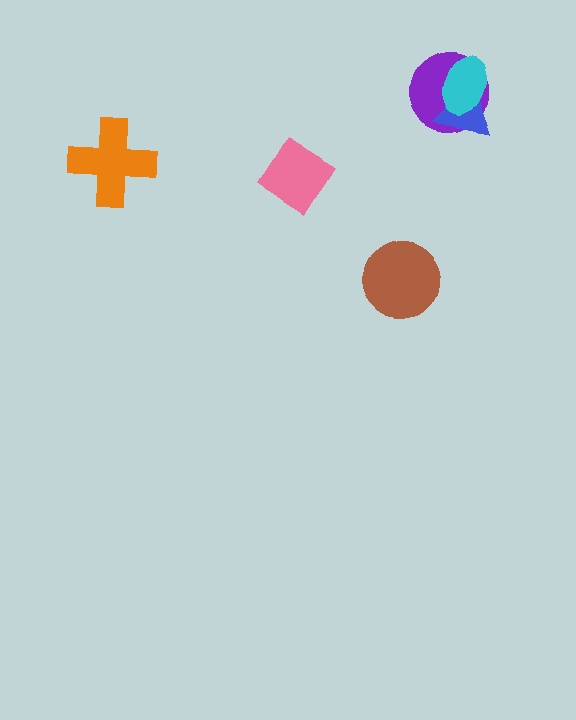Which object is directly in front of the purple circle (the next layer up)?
The blue triangle is directly in front of the purple circle.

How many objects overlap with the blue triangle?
2 objects overlap with the blue triangle.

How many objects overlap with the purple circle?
2 objects overlap with the purple circle.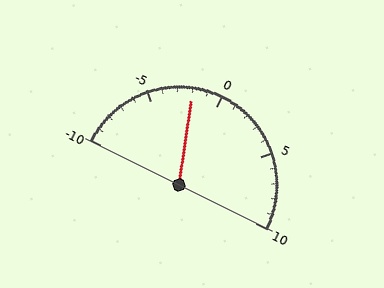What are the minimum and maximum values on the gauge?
The gauge ranges from -10 to 10.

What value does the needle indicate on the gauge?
The needle indicates approximately -2.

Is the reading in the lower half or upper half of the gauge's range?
The reading is in the lower half of the range (-10 to 10).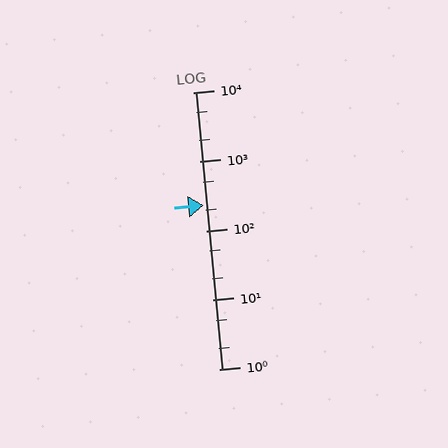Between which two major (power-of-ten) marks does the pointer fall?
The pointer is between 100 and 1000.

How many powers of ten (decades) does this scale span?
The scale spans 4 decades, from 1 to 10000.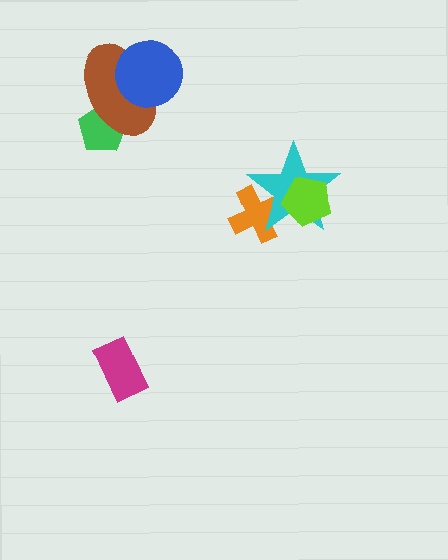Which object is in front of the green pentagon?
The brown ellipse is in front of the green pentagon.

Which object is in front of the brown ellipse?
The blue circle is in front of the brown ellipse.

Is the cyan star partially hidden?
Yes, it is partially covered by another shape.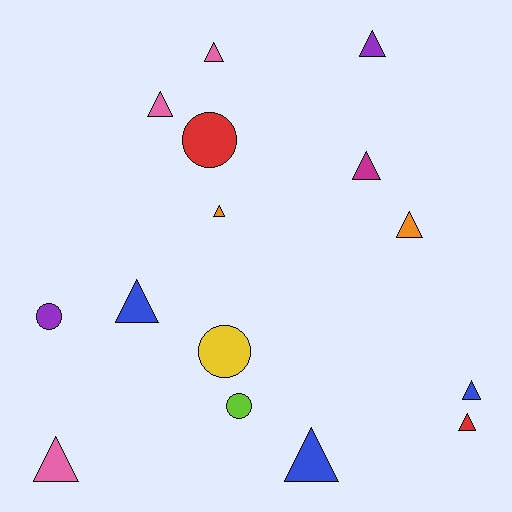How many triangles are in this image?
There are 11 triangles.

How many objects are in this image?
There are 15 objects.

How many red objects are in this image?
There are 2 red objects.